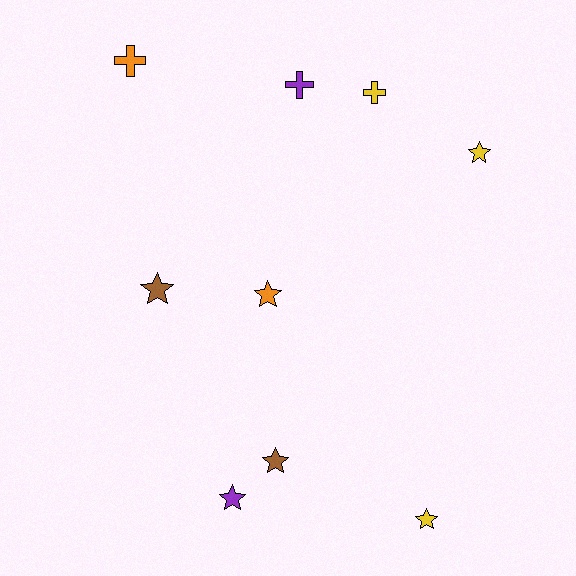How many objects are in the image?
There are 9 objects.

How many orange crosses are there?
There is 1 orange cross.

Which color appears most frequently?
Yellow, with 3 objects.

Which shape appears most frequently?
Star, with 6 objects.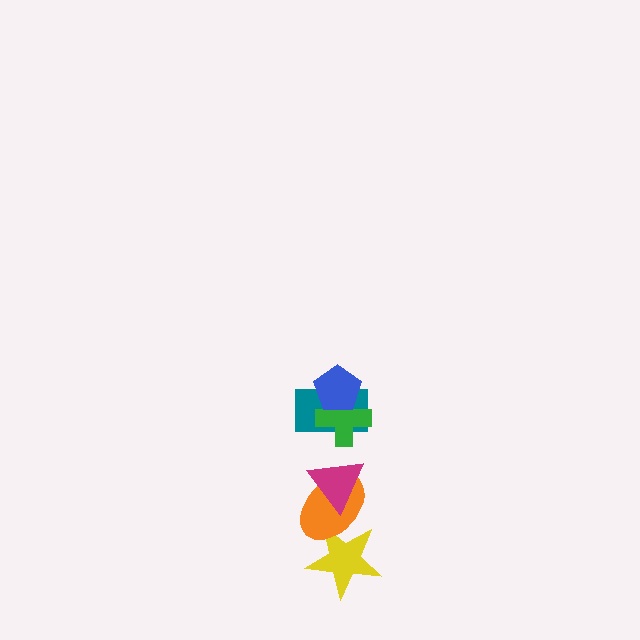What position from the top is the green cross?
The green cross is 2nd from the top.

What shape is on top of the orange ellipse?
The magenta triangle is on top of the orange ellipse.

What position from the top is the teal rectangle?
The teal rectangle is 3rd from the top.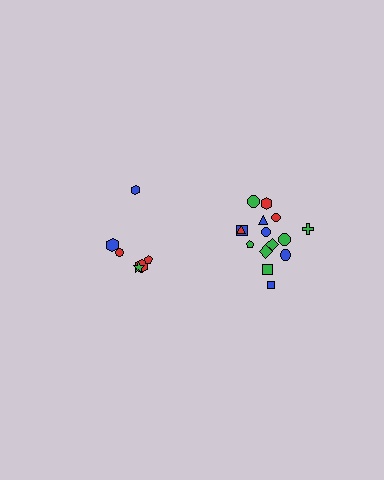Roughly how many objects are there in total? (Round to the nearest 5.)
Roughly 20 objects in total.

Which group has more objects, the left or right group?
The right group.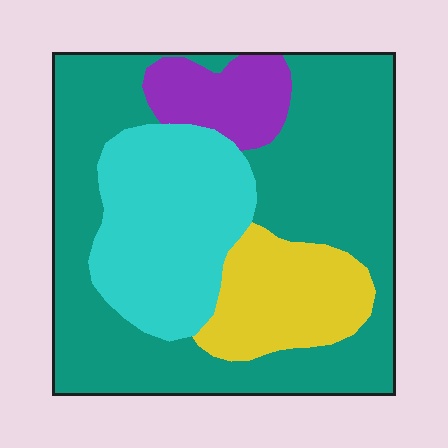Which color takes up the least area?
Purple, at roughly 10%.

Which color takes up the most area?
Teal, at roughly 55%.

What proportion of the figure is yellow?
Yellow takes up about one eighth (1/8) of the figure.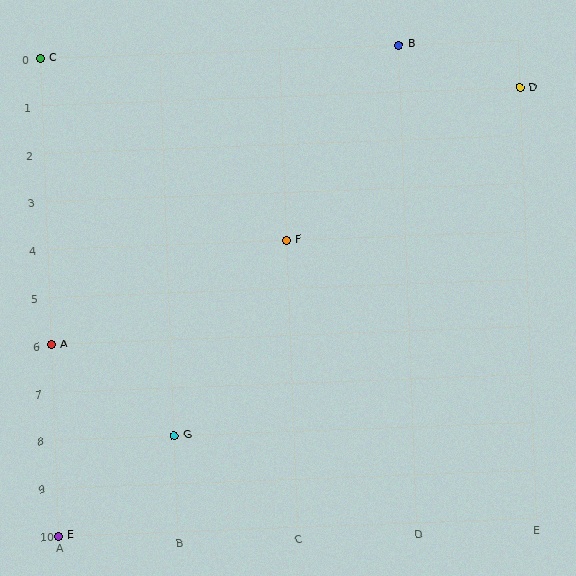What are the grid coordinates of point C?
Point C is at grid coordinates (A, 0).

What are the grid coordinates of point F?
Point F is at grid coordinates (C, 4).